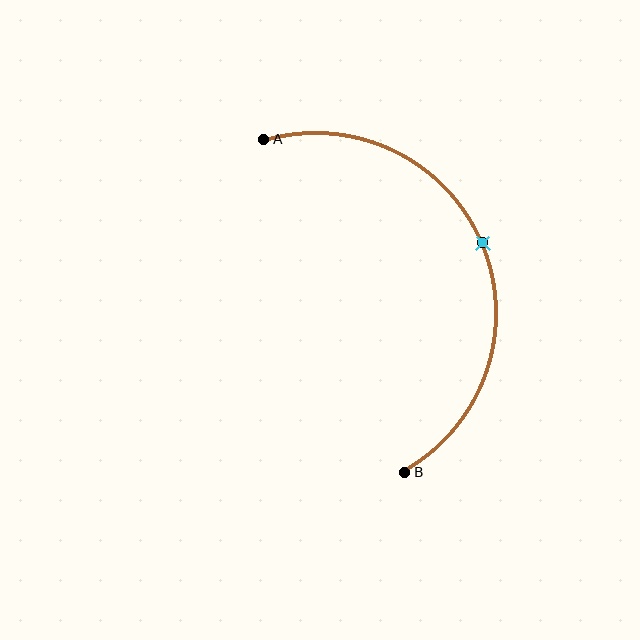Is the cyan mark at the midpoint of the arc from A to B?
Yes. The cyan mark lies on the arc at equal arc-length from both A and B — it is the arc midpoint.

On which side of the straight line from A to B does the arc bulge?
The arc bulges to the right of the straight line connecting A and B.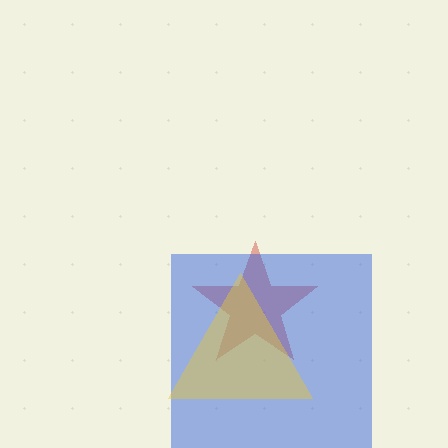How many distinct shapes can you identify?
There are 3 distinct shapes: a red star, a blue square, a yellow triangle.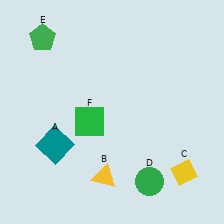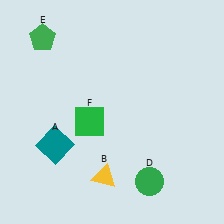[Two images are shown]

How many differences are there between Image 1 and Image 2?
There is 1 difference between the two images.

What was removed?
The yellow diamond (C) was removed in Image 2.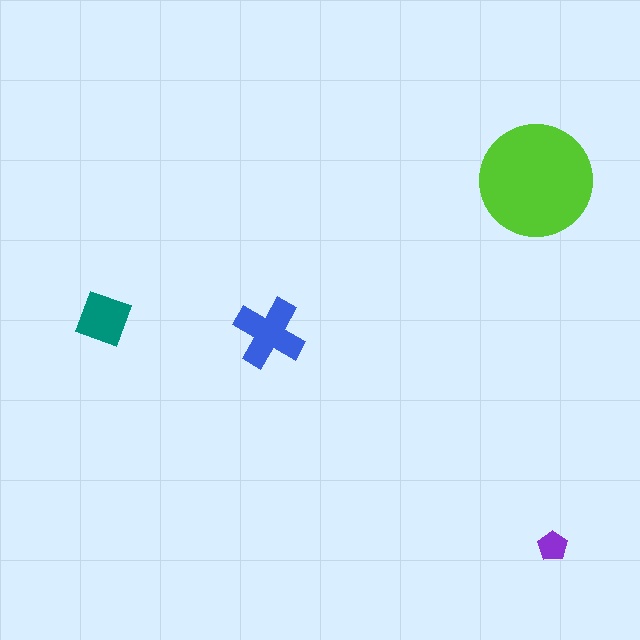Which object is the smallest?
The purple pentagon.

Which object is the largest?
The lime circle.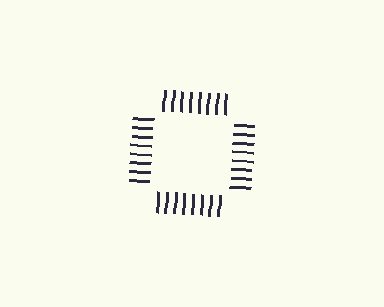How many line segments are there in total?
32 — 8 along each of the 4 edges.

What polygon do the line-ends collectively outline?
An illusory square — the line segments terminate on its edges but no continuous stroke is drawn.